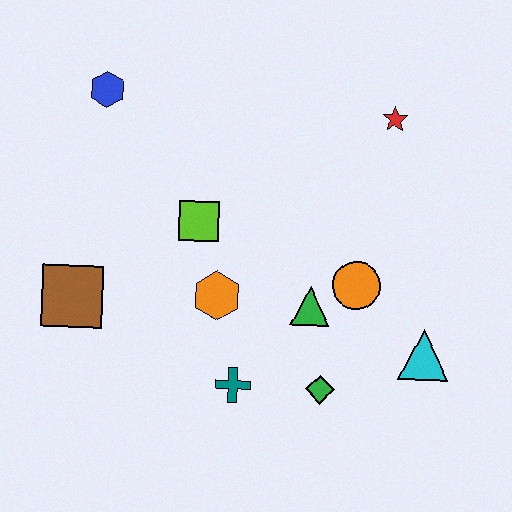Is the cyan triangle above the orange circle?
No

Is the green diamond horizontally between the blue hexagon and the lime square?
No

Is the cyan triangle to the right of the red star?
Yes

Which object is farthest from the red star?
The brown square is farthest from the red star.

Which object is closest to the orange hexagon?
The lime square is closest to the orange hexagon.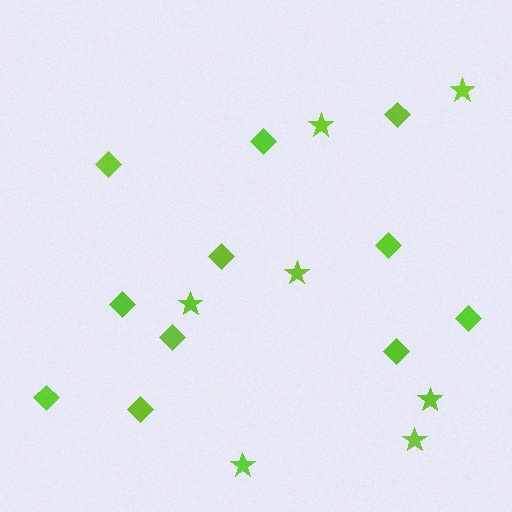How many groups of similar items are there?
There are 2 groups: one group of diamonds (11) and one group of stars (7).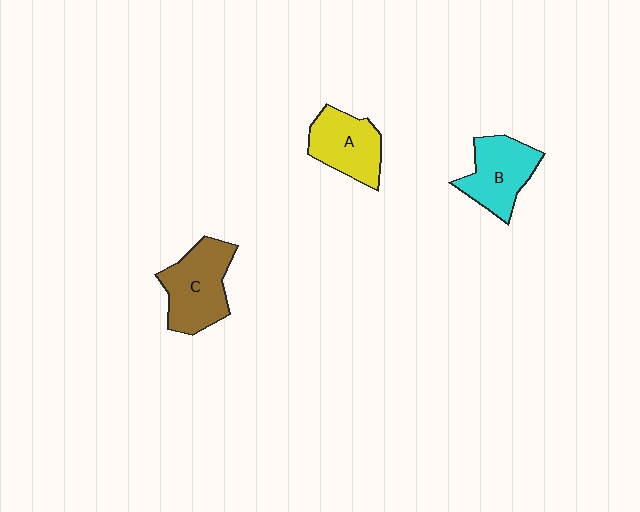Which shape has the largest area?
Shape C (brown).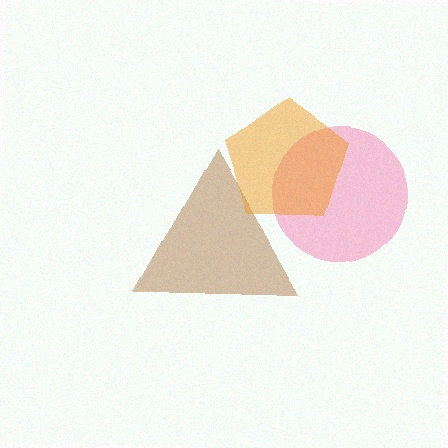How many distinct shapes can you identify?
There are 3 distinct shapes: a brown triangle, a pink circle, an orange pentagon.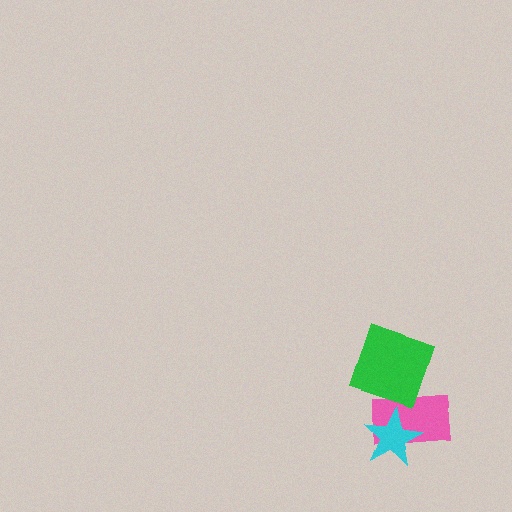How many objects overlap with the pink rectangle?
2 objects overlap with the pink rectangle.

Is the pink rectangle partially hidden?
Yes, it is partially covered by another shape.